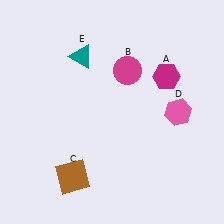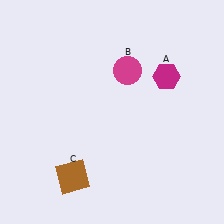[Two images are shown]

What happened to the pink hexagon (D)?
The pink hexagon (D) was removed in Image 2. It was in the bottom-right area of Image 1.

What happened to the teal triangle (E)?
The teal triangle (E) was removed in Image 2. It was in the top-left area of Image 1.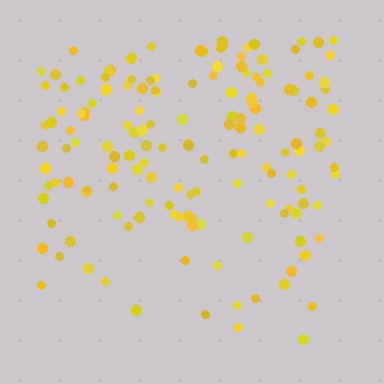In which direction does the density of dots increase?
From bottom to top, with the top side densest.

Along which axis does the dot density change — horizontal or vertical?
Vertical.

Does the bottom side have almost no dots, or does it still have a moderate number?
Still a moderate number, just noticeably fewer than the top.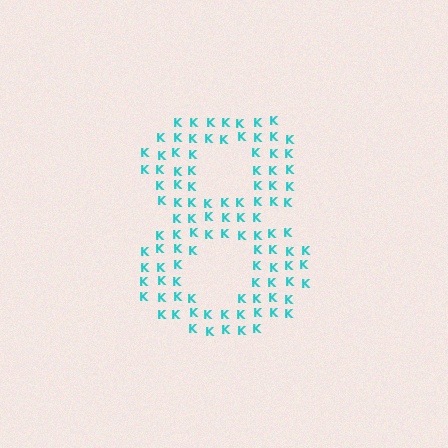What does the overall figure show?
The overall figure shows the digit 8.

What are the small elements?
The small elements are letter K's.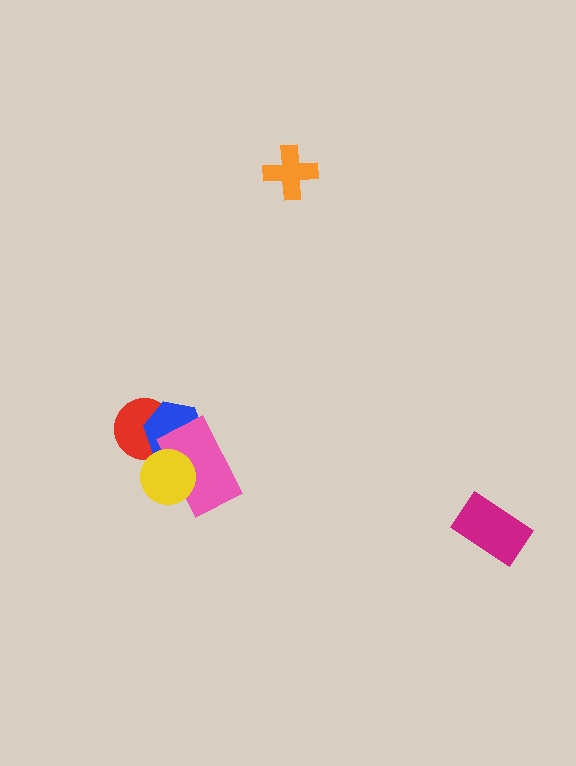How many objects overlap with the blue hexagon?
3 objects overlap with the blue hexagon.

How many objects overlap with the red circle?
2 objects overlap with the red circle.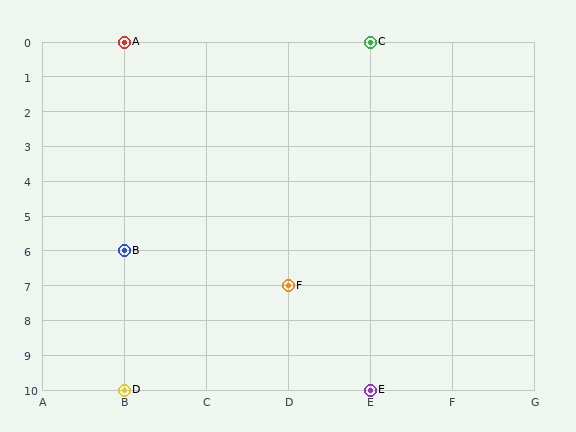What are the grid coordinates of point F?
Point F is at grid coordinates (D, 7).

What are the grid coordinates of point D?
Point D is at grid coordinates (B, 10).